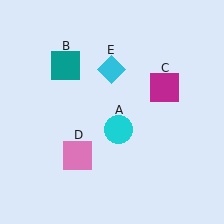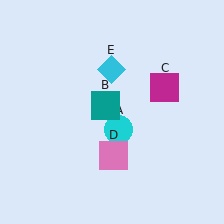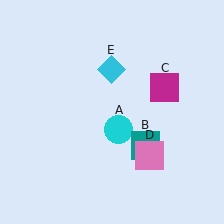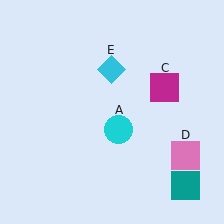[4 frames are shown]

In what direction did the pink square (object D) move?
The pink square (object D) moved right.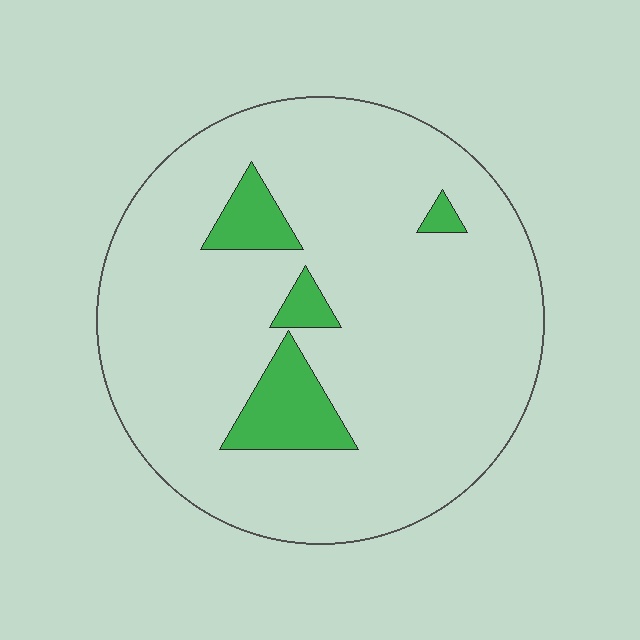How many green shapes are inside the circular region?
4.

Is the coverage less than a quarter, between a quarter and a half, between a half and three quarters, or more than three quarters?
Less than a quarter.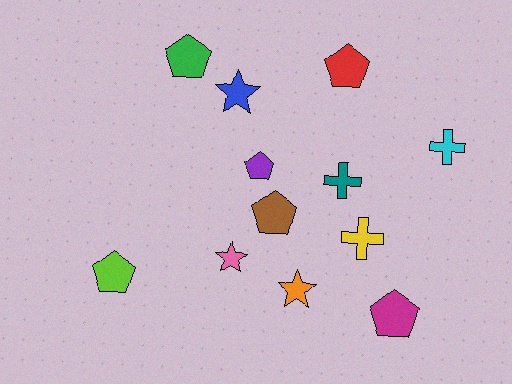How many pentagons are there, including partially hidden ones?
There are 6 pentagons.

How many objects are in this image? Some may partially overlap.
There are 12 objects.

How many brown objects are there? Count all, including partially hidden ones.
There is 1 brown object.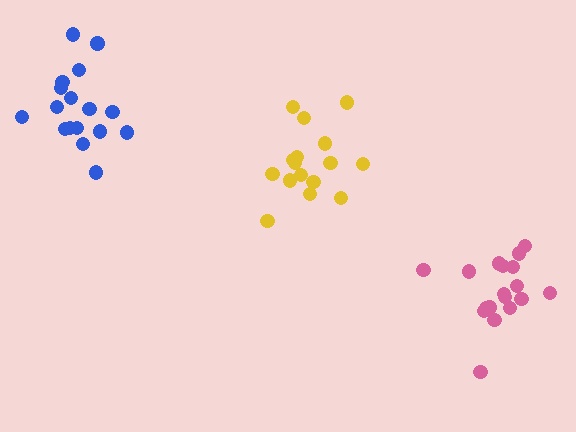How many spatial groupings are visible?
There are 3 spatial groupings.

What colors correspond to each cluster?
The clusters are colored: blue, pink, yellow.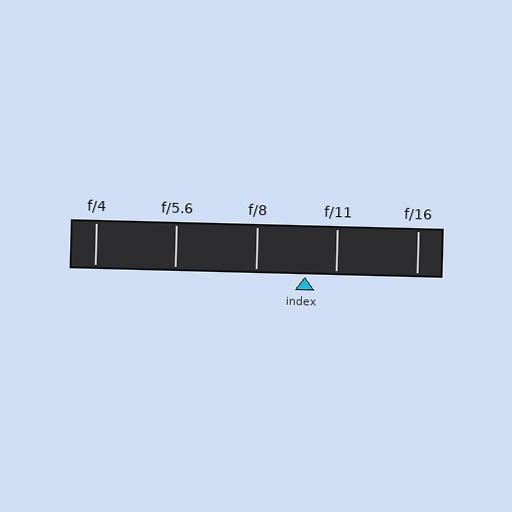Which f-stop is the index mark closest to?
The index mark is closest to f/11.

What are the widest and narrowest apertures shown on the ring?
The widest aperture shown is f/4 and the narrowest is f/16.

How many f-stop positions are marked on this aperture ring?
There are 5 f-stop positions marked.